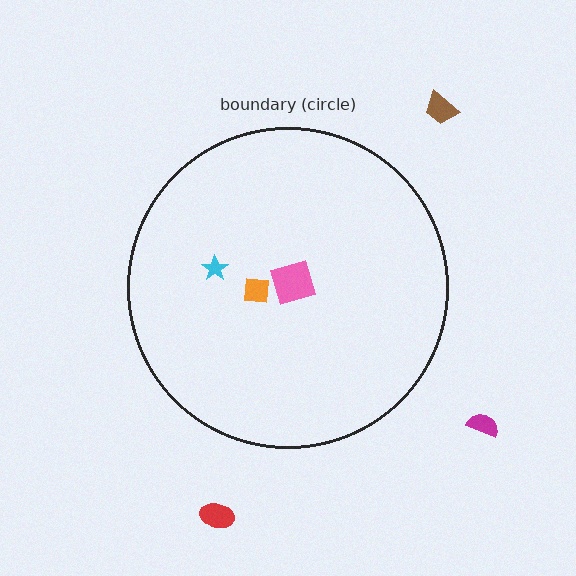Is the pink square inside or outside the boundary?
Inside.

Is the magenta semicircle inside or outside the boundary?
Outside.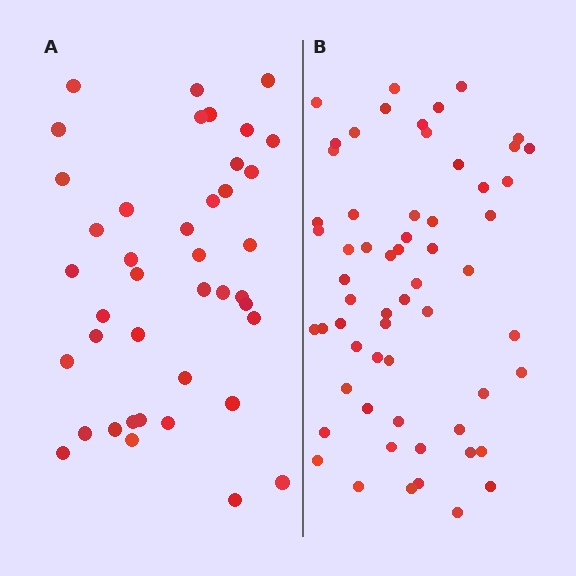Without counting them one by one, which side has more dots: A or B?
Region B (the right region) has more dots.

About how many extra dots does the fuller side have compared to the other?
Region B has approximately 20 more dots than region A.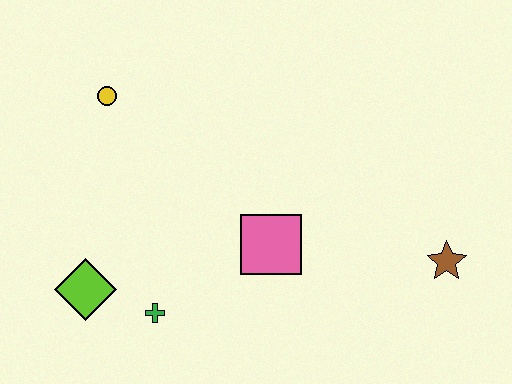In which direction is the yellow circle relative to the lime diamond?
The yellow circle is above the lime diamond.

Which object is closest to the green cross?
The lime diamond is closest to the green cross.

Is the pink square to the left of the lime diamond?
No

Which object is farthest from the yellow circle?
The brown star is farthest from the yellow circle.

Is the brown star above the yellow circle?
No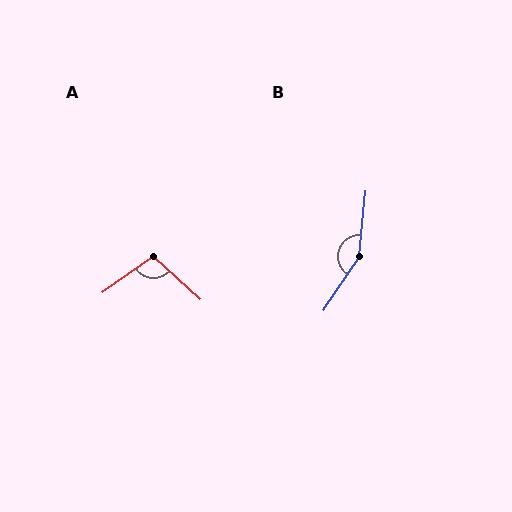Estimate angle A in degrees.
Approximately 102 degrees.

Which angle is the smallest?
A, at approximately 102 degrees.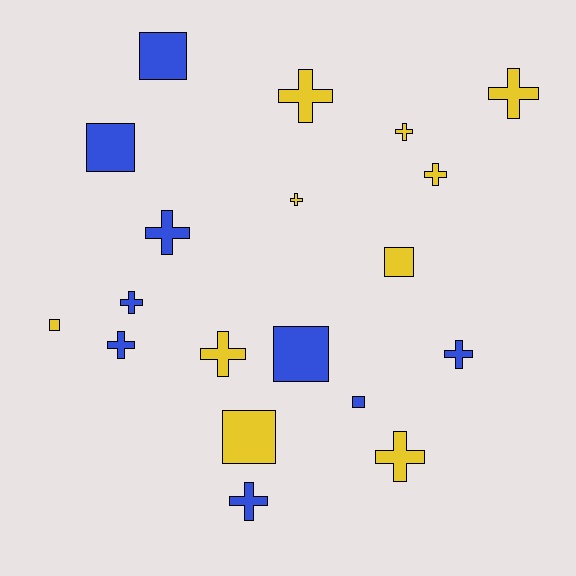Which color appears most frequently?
Yellow, with 10 objects.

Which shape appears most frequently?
Cross, with 12 objects.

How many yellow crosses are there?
There are 7 yellow crosses.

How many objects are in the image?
There are 19 objects.